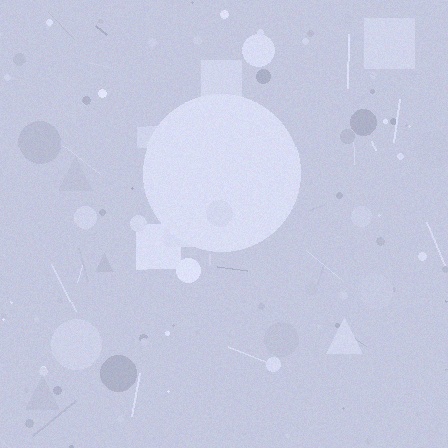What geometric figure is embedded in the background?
A circle is embedded in the background.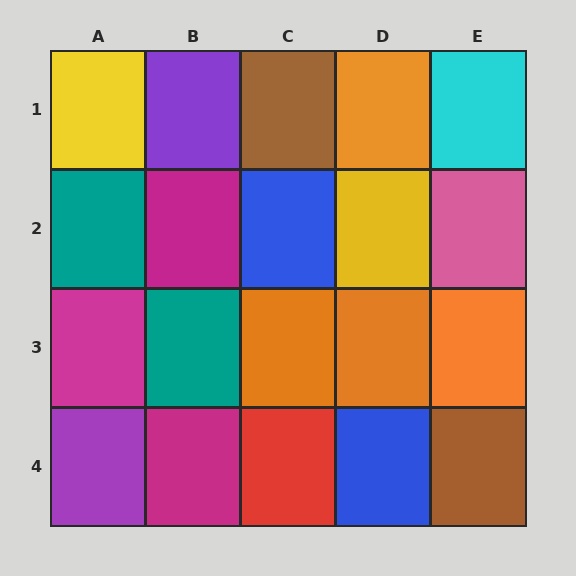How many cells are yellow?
2 cells are yellow.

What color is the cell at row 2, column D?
Yellow.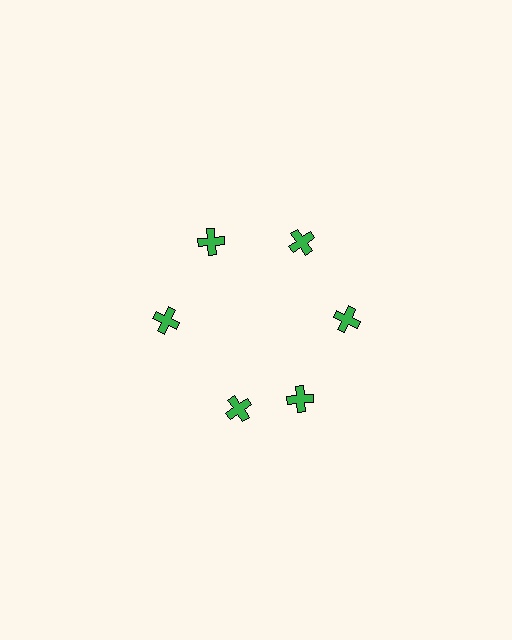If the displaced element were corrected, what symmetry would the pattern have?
It would have 6-fold rotational symmetry — the pattern would map onto itself every 60 degrees.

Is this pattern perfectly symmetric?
No. The 6 green crosses are arranged in a ring, but one element near the 7 o'clock position is rotated out of alignment along the ring, breaking the 6-fold rotational symmetry.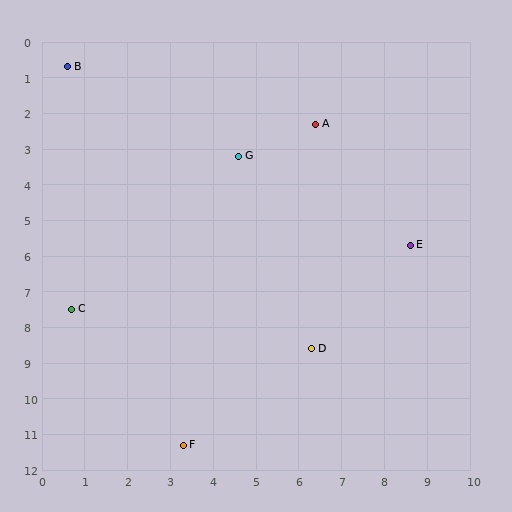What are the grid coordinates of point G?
Point G is at approximately (4.6, 3.2).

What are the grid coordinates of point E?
Point E is at approximately (8.6, 5.7).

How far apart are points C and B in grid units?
Points C and B are about 6.8 grid units apart.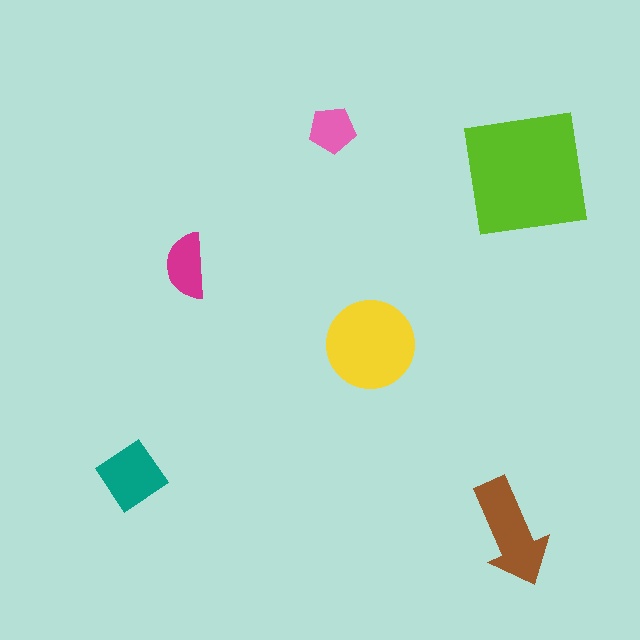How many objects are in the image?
There are 6 objects in the image.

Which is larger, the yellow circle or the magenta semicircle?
The yellow circle.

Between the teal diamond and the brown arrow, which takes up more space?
The brown arrow.